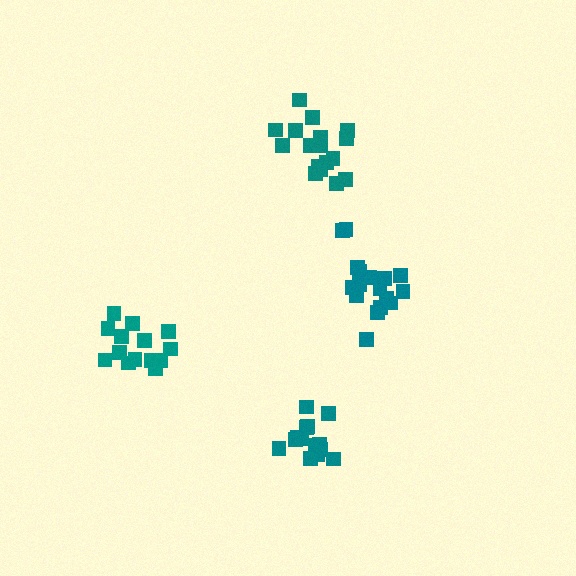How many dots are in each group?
Group 1: 14 dots, Group 2: 14 dots, Group 3: 17 dots, Group 4: 17 dots (62 total).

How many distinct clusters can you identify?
There are 4 distinct clusters.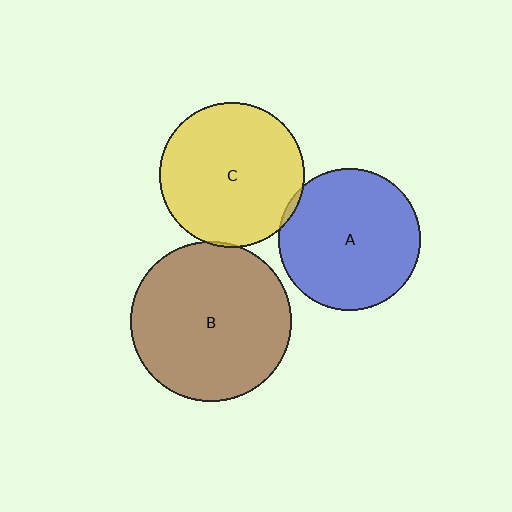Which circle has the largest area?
Circle B (brown).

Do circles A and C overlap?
Yes.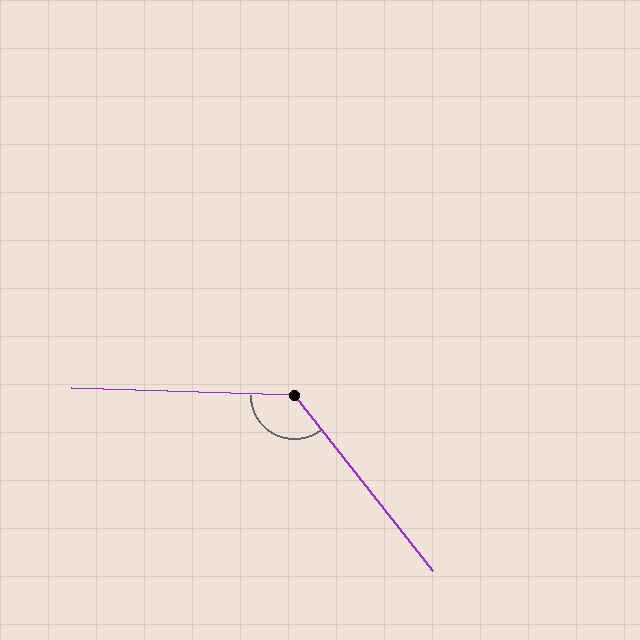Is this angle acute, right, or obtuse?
It is obtuse.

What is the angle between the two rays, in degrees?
Approximately 130 degrees.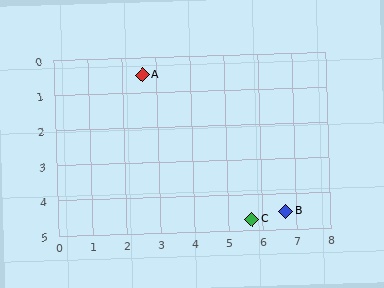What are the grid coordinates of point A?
Point A is at approximately (2.6, 0.5).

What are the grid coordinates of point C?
Point C is at approximately (5.7, 4.7).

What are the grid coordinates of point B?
Point B is at approximately (6.7, 4.5).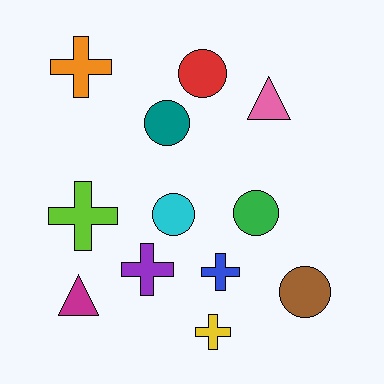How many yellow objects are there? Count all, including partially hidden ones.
There is 1 yellow object.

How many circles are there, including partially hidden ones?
There are 5 circles.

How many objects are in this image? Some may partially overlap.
There are 12 objects.